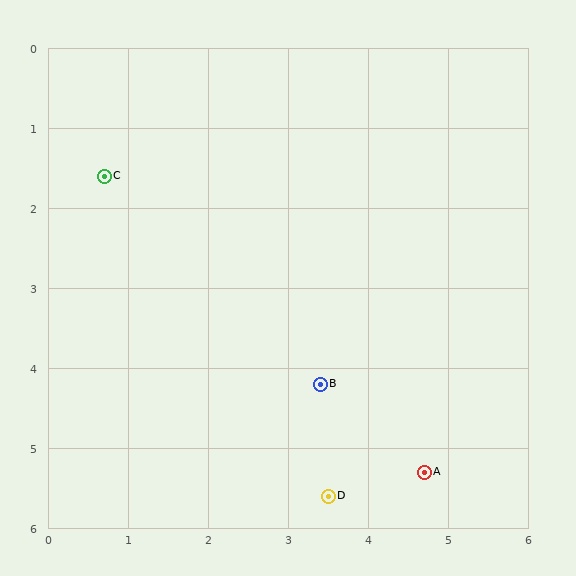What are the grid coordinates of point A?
Point A is at approximately (4.7, 5.3).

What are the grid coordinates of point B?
Point B is at approximately (3.4, 4.2).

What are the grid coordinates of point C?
Point C is at approximately (0.7, 1.6).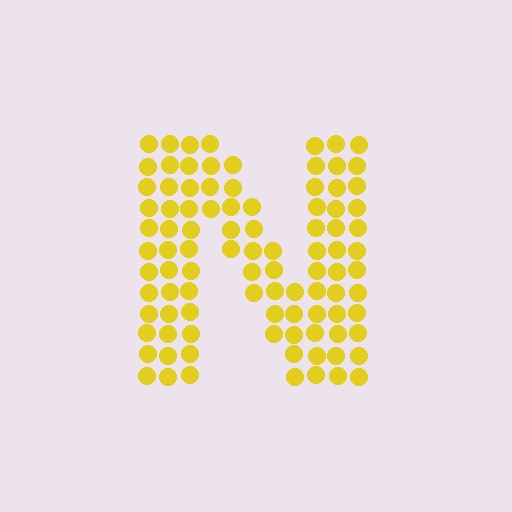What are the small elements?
The small elements are circles.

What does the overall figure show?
The overall figure shows the letter N.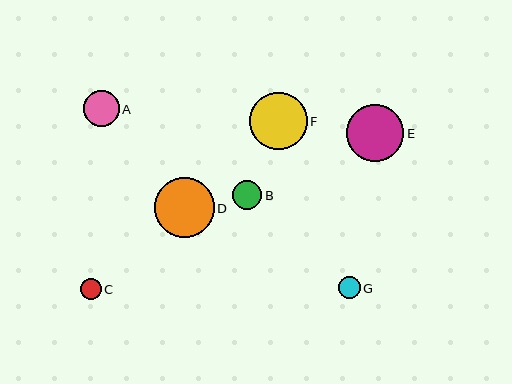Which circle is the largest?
Circle D is the largest with a size of approximately 59 pixels.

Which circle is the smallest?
Circle C is the smallest with a size of approximately 21 pixels.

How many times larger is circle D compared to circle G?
Circle D is approximately 2.7 times the size of circle G.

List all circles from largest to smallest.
From largest to smallest: D, F, E, A, B, G, C.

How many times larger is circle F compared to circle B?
Circle F is approximately 2.0 times the size of circle B.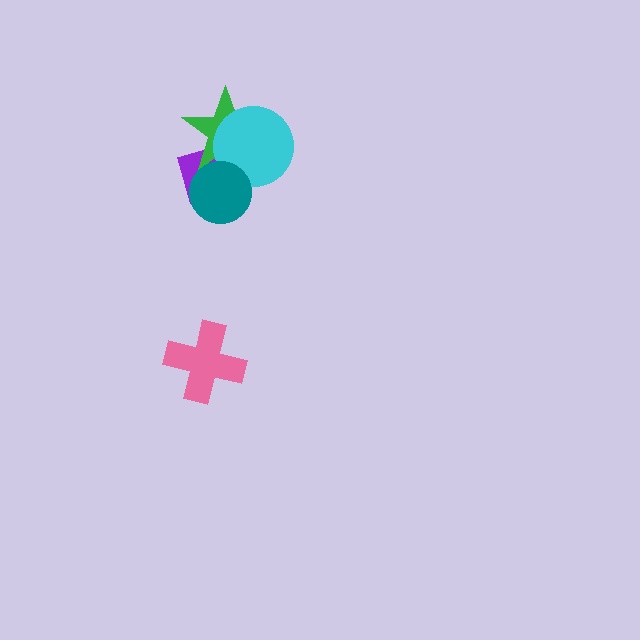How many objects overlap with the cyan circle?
3 objects overlap with the cyan circle.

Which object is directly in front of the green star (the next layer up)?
The cyan circle is directly in front of the green star.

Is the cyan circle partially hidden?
Yes, it is partially covered by another shape.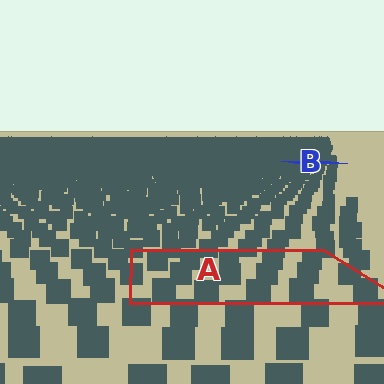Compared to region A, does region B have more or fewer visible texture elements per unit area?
Region B has more texture elements per unit area — they are packed more densely because it is farther away.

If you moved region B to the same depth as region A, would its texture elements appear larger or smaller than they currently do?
They would appear larger. At a closer depth, the same texture elements are projected at a bigger on-screen size.